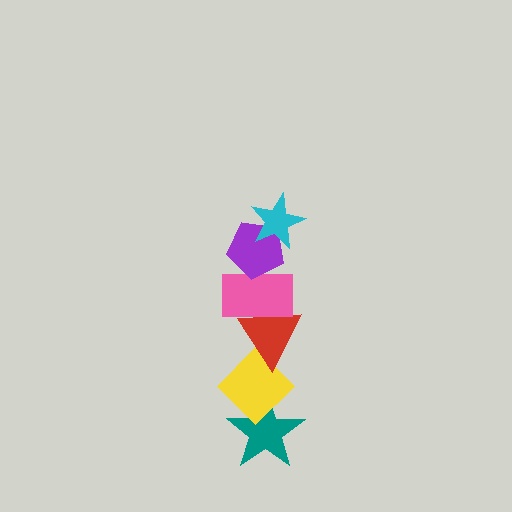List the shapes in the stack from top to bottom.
From top to bottom: the cyan star, the purple pentagon, the pink rectangle, the red triangle, the yellow diamond, the teal star.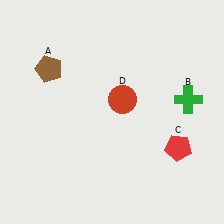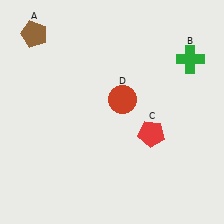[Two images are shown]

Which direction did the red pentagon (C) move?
The red pentagon (C) moved left.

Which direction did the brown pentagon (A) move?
The brown pentagon (A) moved up.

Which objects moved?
The objects that moved are: the brown pentagon (A), the green cross (B), the red pentagon (C).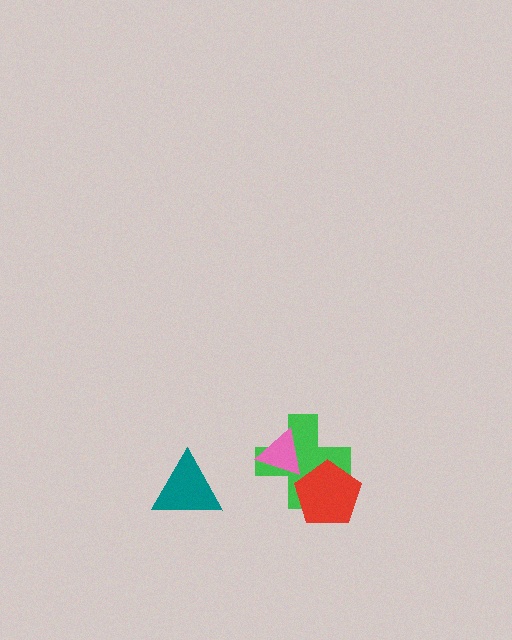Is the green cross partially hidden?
Yes, it is partially covered by another shape.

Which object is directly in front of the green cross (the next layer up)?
The red pentagon is directly in front of the green cross.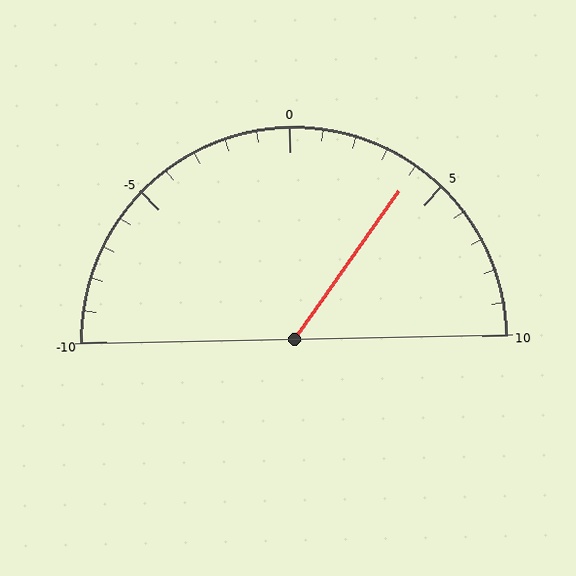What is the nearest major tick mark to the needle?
The nearest major tick mark is 5.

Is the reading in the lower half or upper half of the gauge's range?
The reading is in the upper half of the range (-10 to 10).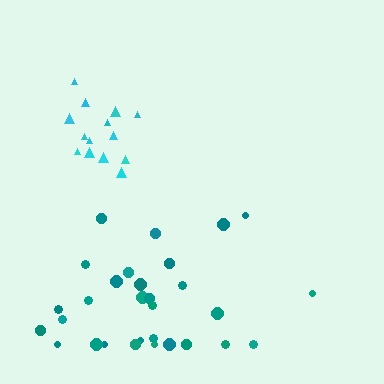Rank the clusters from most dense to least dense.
cyan, teal.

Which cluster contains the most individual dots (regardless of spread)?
Teal (30).